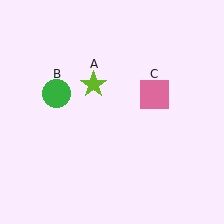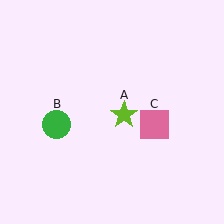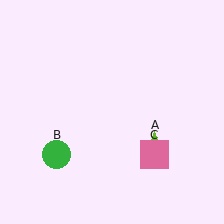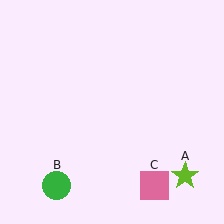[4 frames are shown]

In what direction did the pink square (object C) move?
The pink square (object C) moved down.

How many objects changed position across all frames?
3 objects changed position: lime star (object A), green circle (object B), pink square (object C).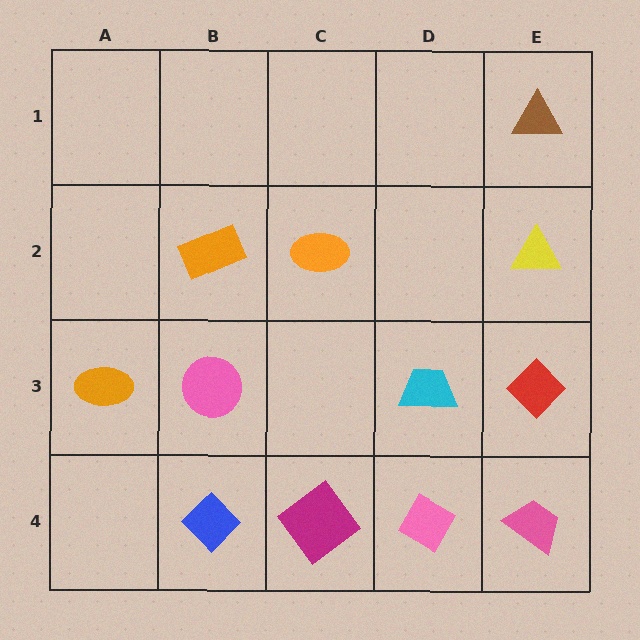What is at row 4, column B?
A blue diamond.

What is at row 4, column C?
A magenta diamond.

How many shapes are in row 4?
4 shapes.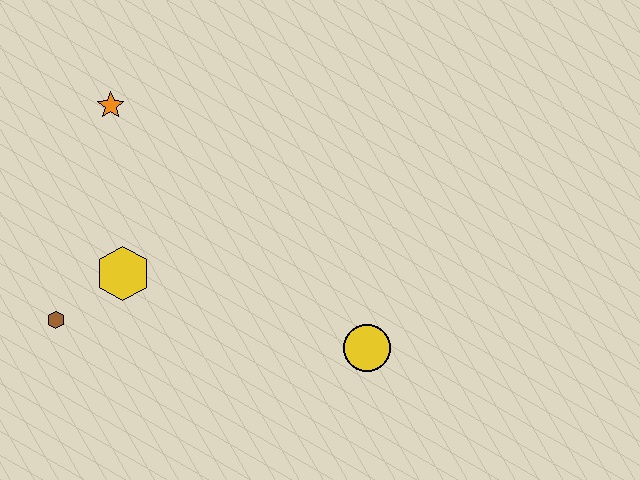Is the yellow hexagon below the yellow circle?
No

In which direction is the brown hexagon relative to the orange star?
The brown hexagon is below the orange star.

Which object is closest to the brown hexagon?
The yellow hexagon is closest to the brown hexagon.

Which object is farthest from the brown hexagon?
The yellow circle is farthest from the brown hexagon.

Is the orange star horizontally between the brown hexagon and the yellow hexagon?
Yes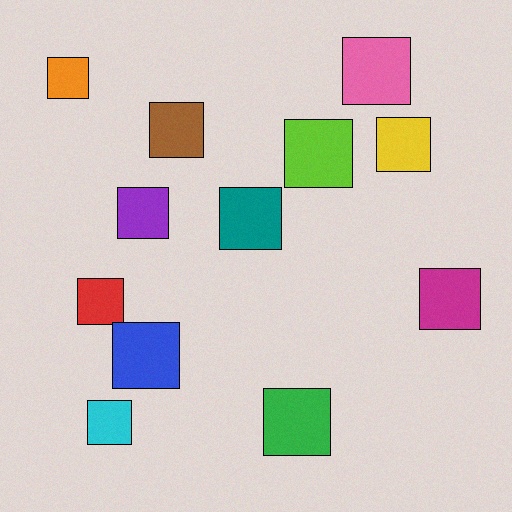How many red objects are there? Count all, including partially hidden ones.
There is 1 red object.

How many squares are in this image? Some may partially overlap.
There are 12 squares.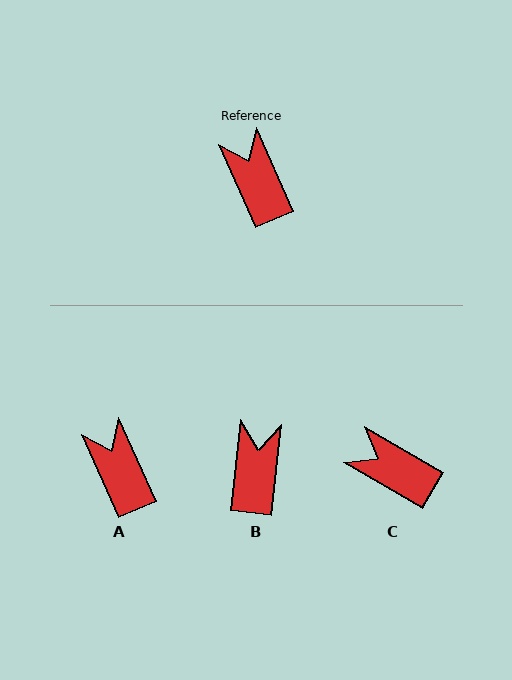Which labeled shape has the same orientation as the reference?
A.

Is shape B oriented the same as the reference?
No, it is off by about 31 degrees.